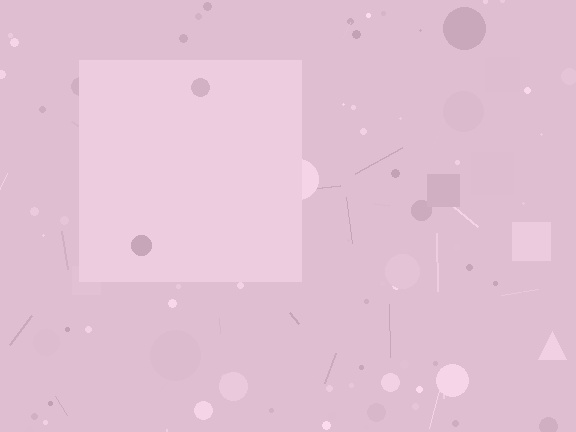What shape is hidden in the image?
A square is hidden in the image.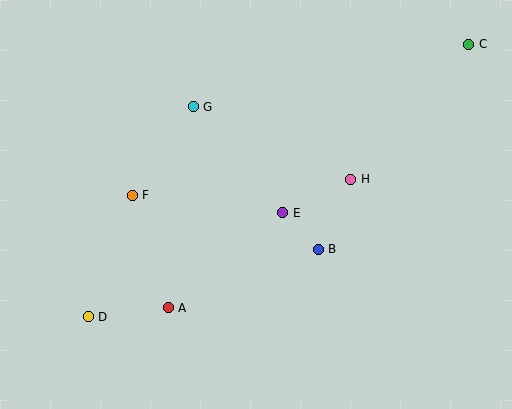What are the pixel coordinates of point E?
Point E is at (283, 213).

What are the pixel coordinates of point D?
Point D is at (88, 317).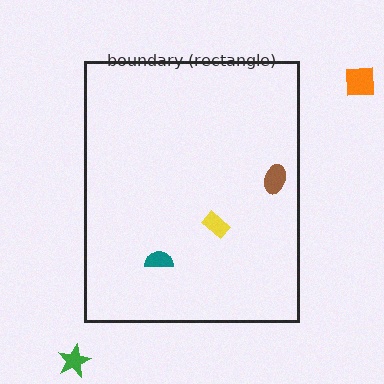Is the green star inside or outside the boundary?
Outside.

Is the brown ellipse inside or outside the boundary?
Inside.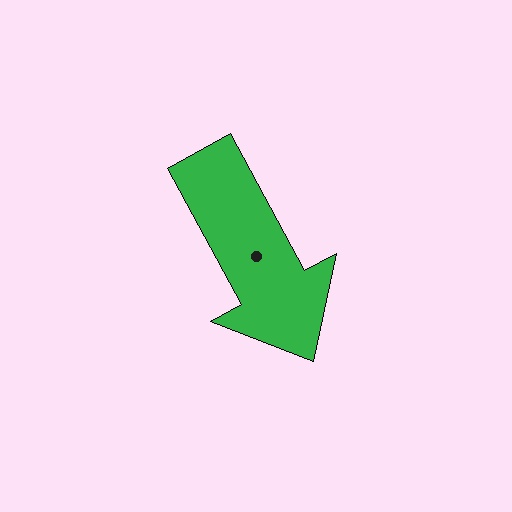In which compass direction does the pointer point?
Southeast.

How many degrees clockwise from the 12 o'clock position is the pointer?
Approximately 151 degrees.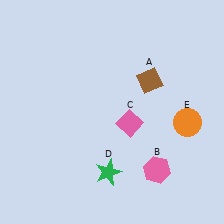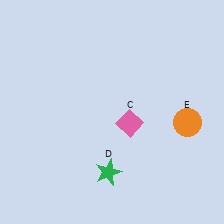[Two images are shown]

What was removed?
The pink hexagon (B), the brown diamond (A) were removed in Image 2.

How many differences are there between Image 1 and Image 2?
There are 2 differences between the two images.